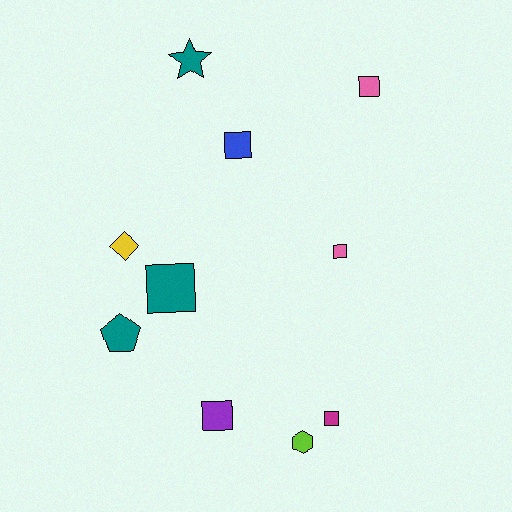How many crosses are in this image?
There are no crosses.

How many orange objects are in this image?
There are no orange objects.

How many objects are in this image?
There are 10 objects.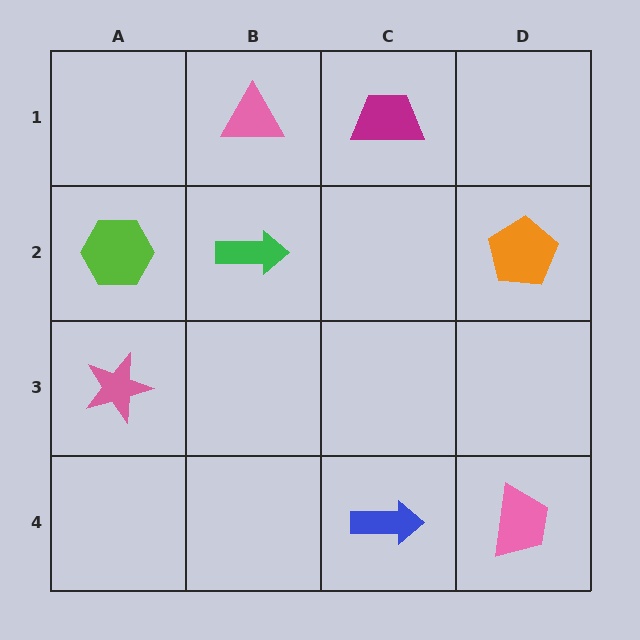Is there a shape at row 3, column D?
No, that cell is empty.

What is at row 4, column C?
A blue arrow.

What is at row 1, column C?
A magenta trapezoid.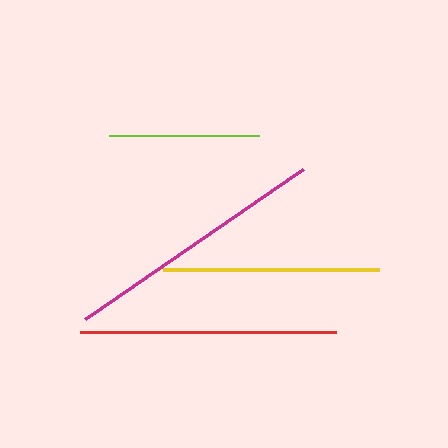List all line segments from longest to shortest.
From longest to shortest: magenta, red, yellow, lime.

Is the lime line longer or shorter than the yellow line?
The yellow line is longer than the lime line.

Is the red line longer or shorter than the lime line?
The red line is longer than the lime line.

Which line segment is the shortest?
The lime line is the shortest at approximately 149 pixels.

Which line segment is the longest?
The magenta line is the longest at approximately 265 pixels.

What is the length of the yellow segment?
The yellow segment is approximately 216 pixels long.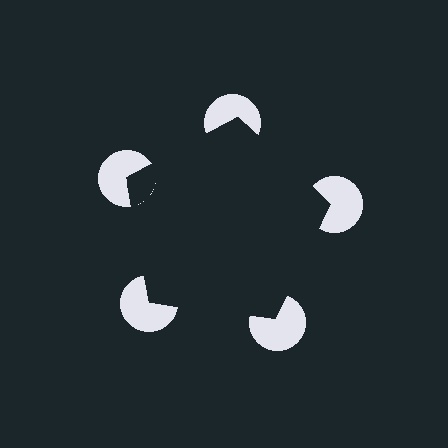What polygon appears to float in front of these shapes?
An illusory pentagon — its edges are inferred from the aligned wedge cuts in the pac-man discs, not physically drawn.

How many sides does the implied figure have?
5 sides.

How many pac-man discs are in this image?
There are 5 — one at each vertex of the illusory pentagon.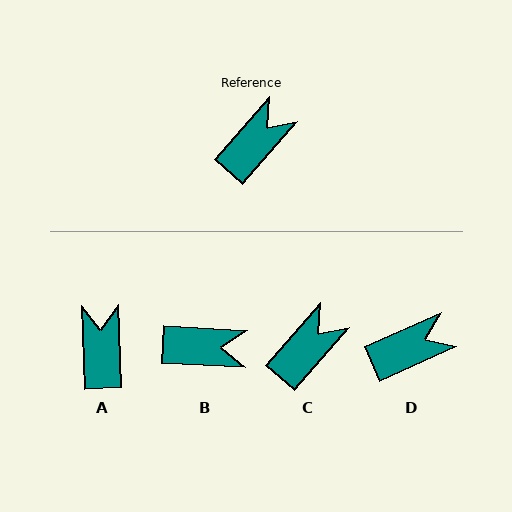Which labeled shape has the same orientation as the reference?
C.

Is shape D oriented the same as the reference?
No, it is off by about 25 degrees.